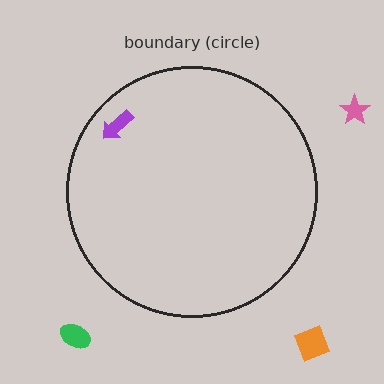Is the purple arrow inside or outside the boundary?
Inside.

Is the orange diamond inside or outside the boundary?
Outside.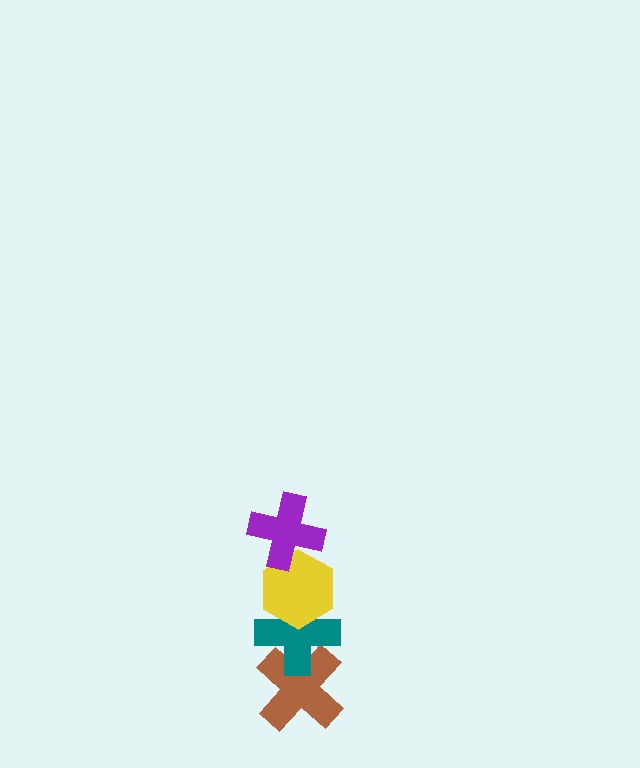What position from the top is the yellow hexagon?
The yellow hexagon is 2nd from the top.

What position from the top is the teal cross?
The teal cross is 3rd from the top.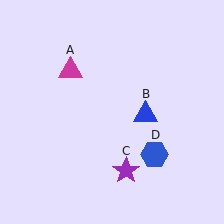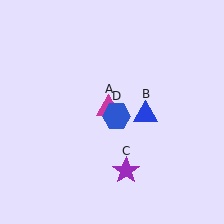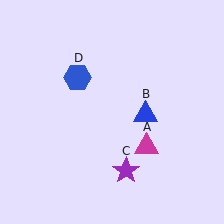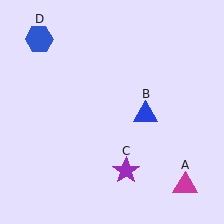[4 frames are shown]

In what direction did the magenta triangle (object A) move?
The magenta triangle (object A) moved down and to the right.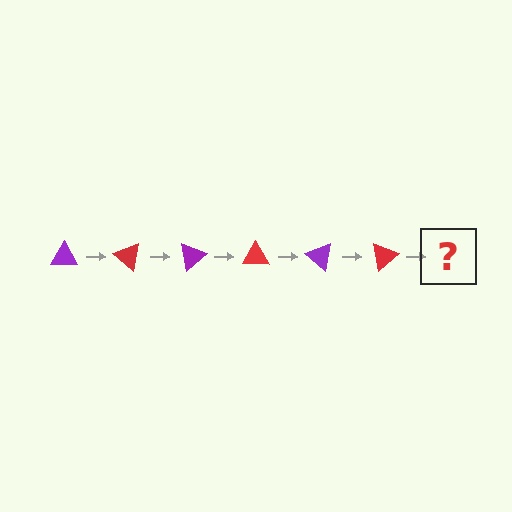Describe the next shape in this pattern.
It should be a purple triangle, rotated 240 degrees from the start.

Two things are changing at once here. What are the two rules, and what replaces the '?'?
The two rules are that it rotates 40 degrees each step and the color cycles through purple and red. The '?' should be a purple triangle, rotated 240 degrees from the start.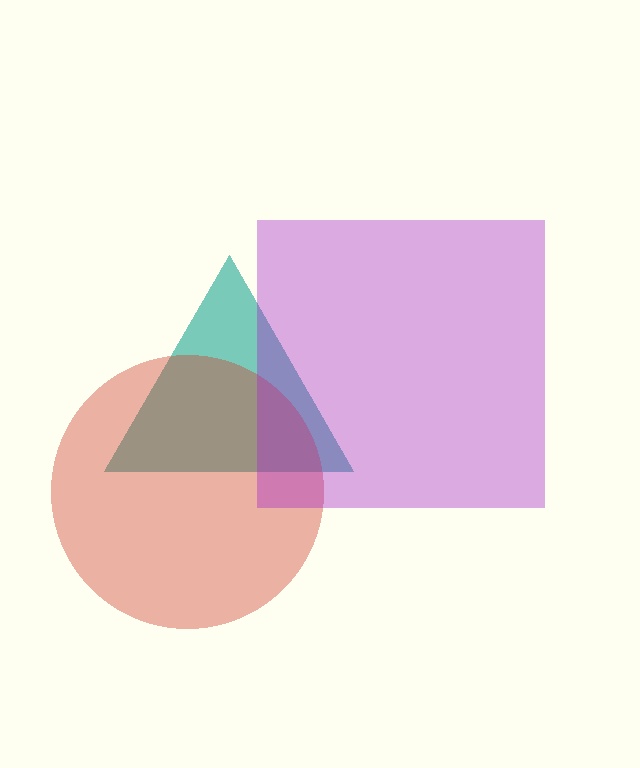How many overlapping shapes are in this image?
There are 3 overlapping shapes in the image.